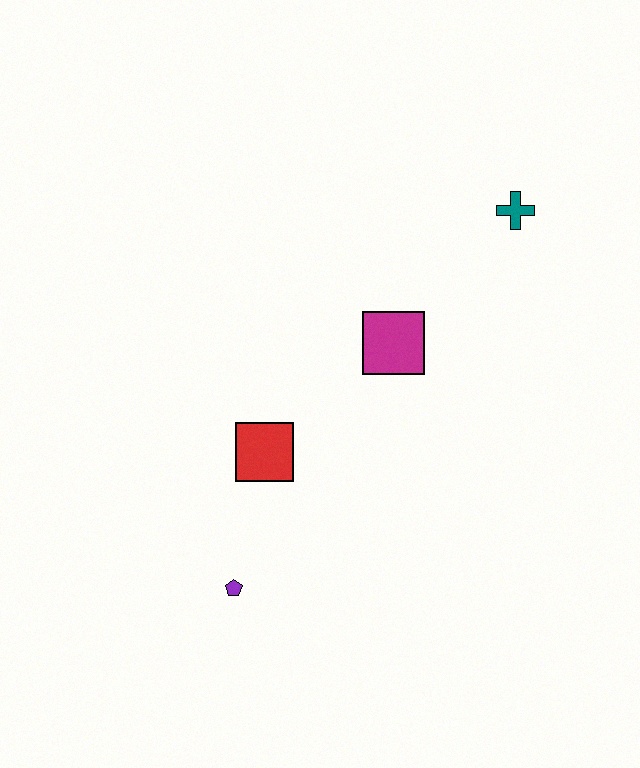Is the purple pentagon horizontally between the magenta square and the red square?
No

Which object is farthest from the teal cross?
The purple pentagon is farthest from the teal cross.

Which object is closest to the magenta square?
The red square is closest to the magenta square.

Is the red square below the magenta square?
Yes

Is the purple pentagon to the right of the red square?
No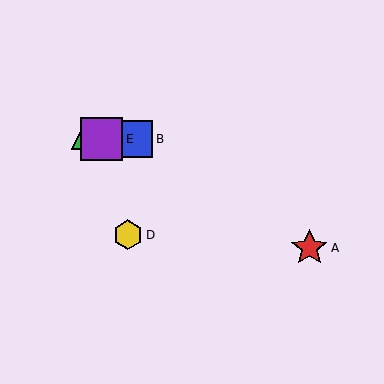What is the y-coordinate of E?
Object E is at y≈139.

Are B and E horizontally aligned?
Yes, both are at y≈139.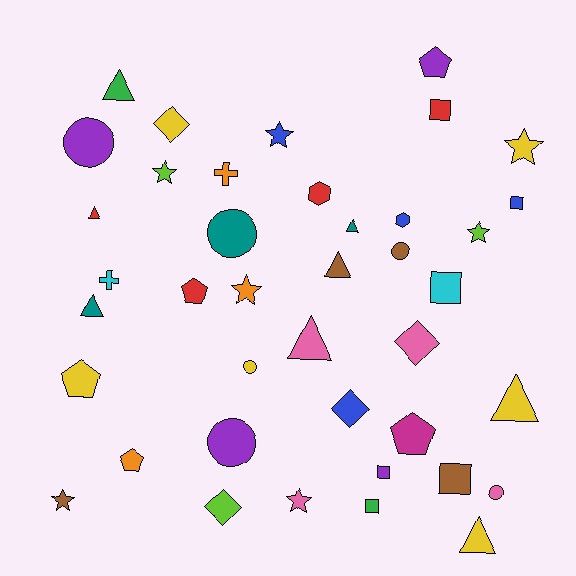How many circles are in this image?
There are 6 circles.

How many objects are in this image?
There are 40 objects.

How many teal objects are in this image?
There are 3 teal objects.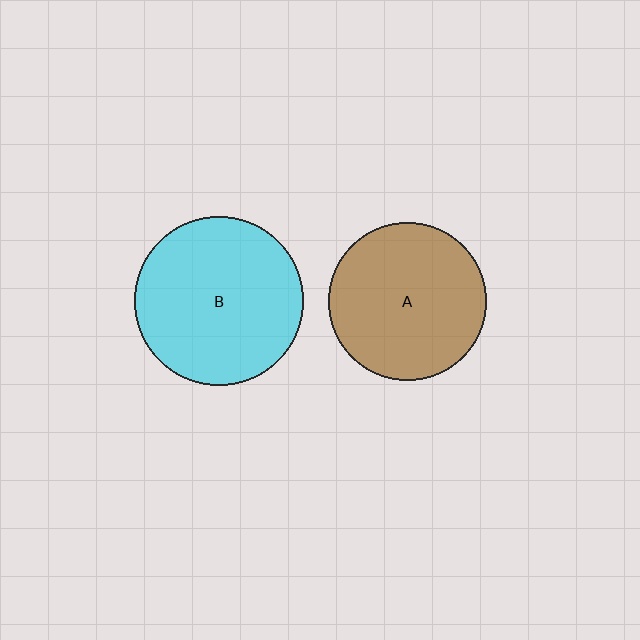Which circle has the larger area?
Circle B (cyan).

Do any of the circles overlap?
No, none of the circles overlap.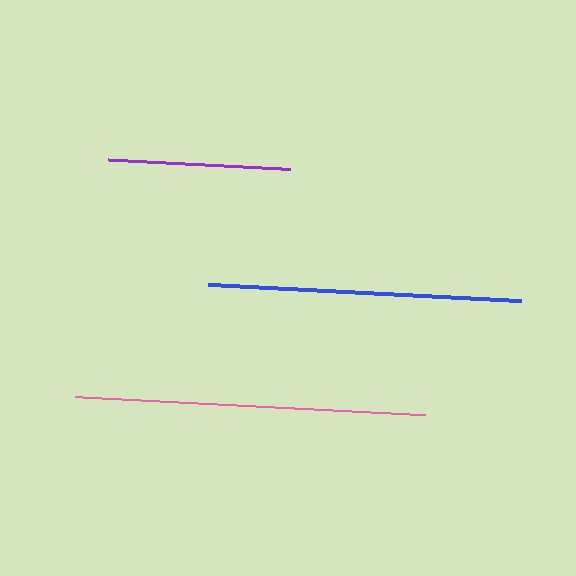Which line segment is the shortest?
The purple line is the shortest at approximately 182 pixels.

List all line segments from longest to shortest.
From longest to shortest: pink, blue, purple.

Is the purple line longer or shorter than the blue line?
The blue line is longer than the purple line.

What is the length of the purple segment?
The purple segment is approximately 182 pixels long.